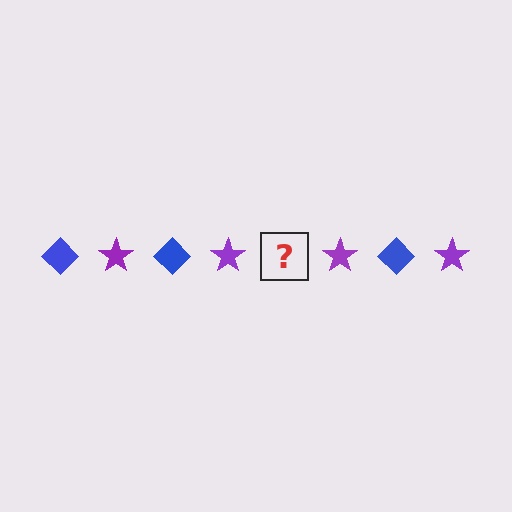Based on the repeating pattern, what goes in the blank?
The blank should be a blue diamond.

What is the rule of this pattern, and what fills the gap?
The rule is that the pattern alternates between blue diamond and purple star. The gap should be filled with a blue diamond.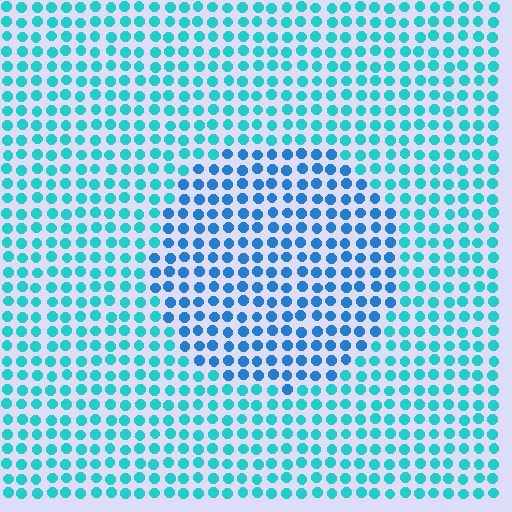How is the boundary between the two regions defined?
The boundary is defined purely by a slight shift in hue (about 30 degrees). Spacing, size, and orientation are identical on both sides.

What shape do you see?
I see a circle.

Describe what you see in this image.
The image is filled with small cyan elements in a uniform arrangement. A circle-shaped region is visible where the elements are tinted to a slightly different hue, forming a subtle color boundary.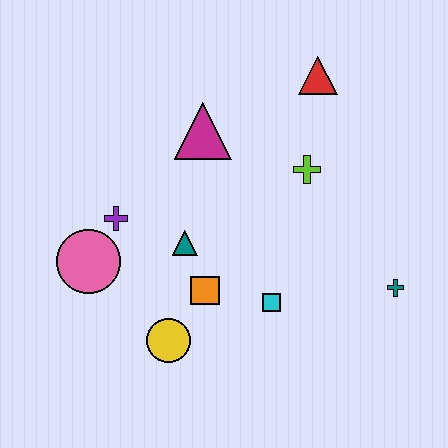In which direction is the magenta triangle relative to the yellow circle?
The magenta triangle is above the yellow circle.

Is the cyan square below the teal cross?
Yes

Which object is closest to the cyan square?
The orange square is closest to the cyan square.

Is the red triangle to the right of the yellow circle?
Yes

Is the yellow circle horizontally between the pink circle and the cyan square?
Yes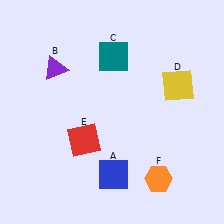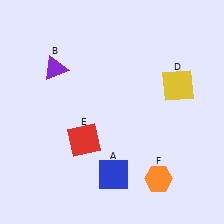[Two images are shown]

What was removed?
The teal square (C) was removed in Image 2.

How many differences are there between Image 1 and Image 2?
There is 1 difference between the two images.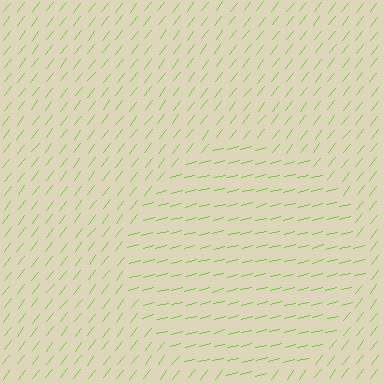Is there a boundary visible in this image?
Yes, there is a texture boundary formed by a change in line orientation.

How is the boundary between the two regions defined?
The boundary is defined purely by a change in line orientation (approximately 37 degrees difference). All lines are the same color and thickness.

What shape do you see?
I see a circle.